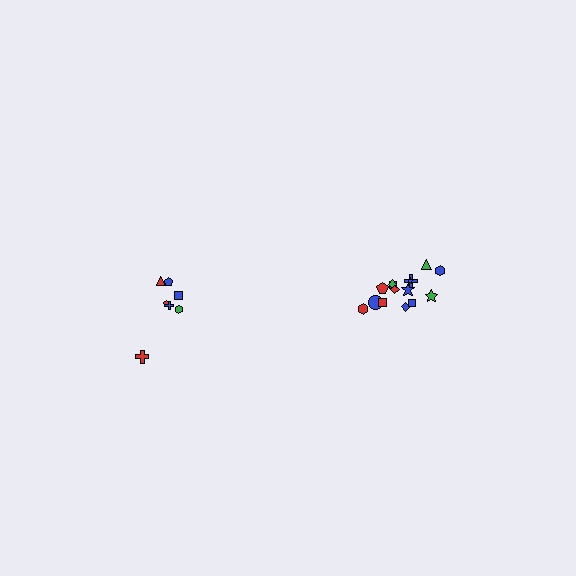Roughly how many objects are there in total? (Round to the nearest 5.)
Roughly 20 objects in total.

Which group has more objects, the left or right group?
The right group.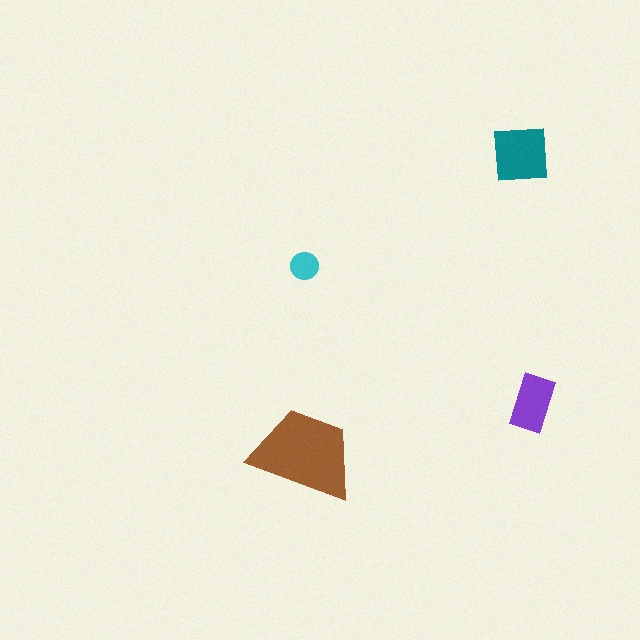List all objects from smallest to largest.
The cyan circle, the purple rectangle, the teal square, the brown trapezoid.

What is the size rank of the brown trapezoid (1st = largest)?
1st.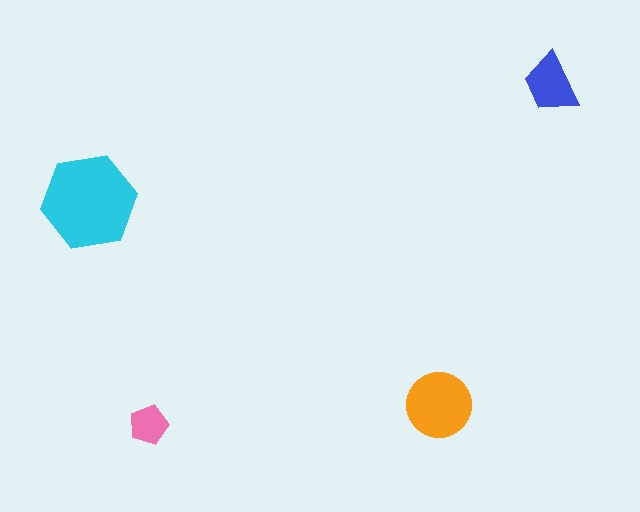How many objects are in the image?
There are 4 objects in the image.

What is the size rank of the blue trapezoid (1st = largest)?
3rd.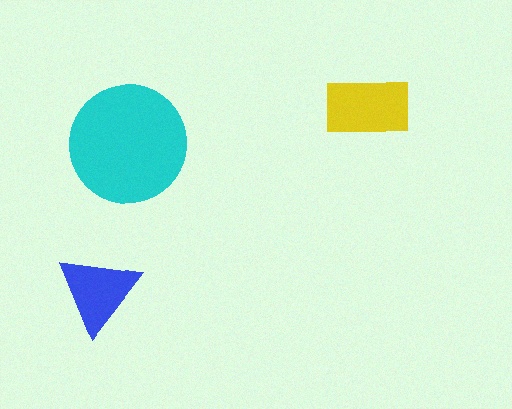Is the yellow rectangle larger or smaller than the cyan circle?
Smaller.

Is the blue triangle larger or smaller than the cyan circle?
Smaller.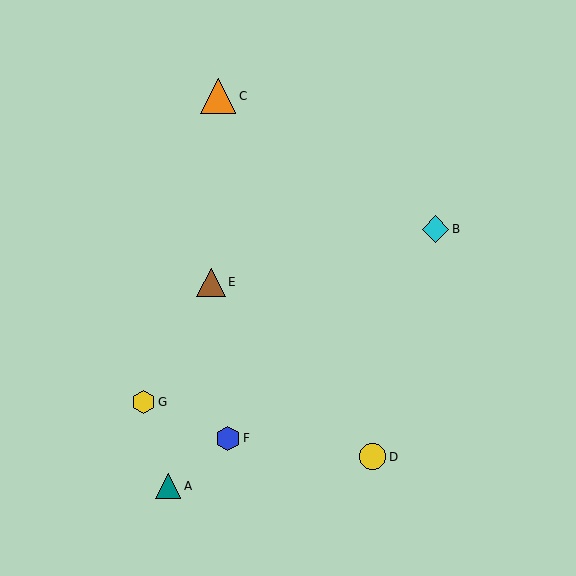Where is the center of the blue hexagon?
The center of the blue hexagon is at (228, 438).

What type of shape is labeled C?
Shape C is an orange triangle.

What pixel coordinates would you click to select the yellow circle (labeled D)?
Click at (373, 457) to select the yellow circle D.